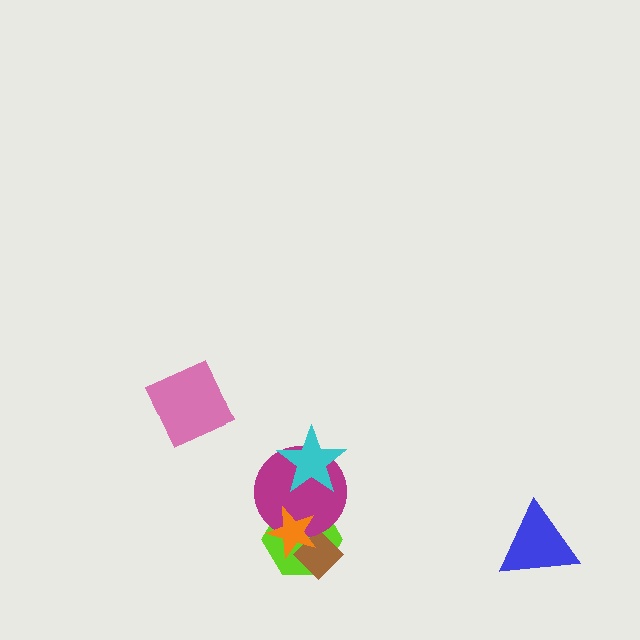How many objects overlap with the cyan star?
1 object overlaps with the cyan star.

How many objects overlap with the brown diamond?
2 objects overlap with the brown diamond.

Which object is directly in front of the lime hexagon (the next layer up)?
The brown diamond is directly in front of the lime hexagon.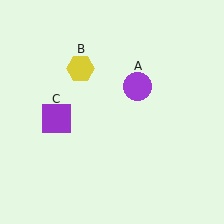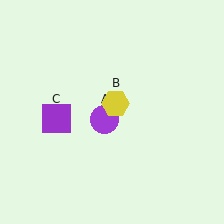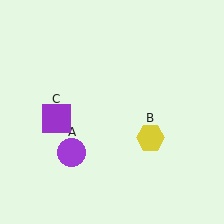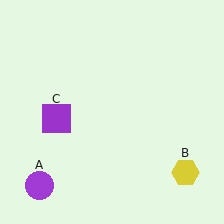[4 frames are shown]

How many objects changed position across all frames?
2 objects changed position: purple circle (object A), yellow hexagon (object B).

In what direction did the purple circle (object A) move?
The purple circle (object A) moved down and to the left.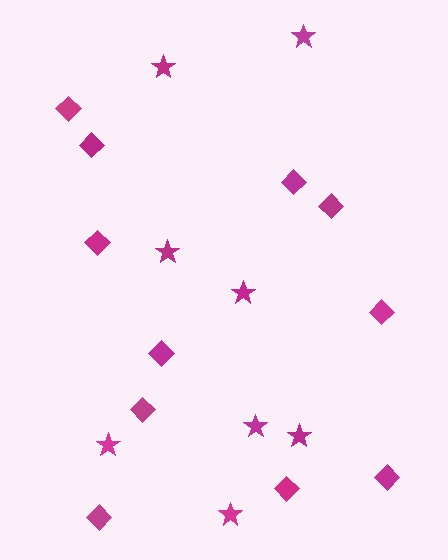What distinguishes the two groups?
There are 2 groups: one group of diamonds (11) and one group of stars (8).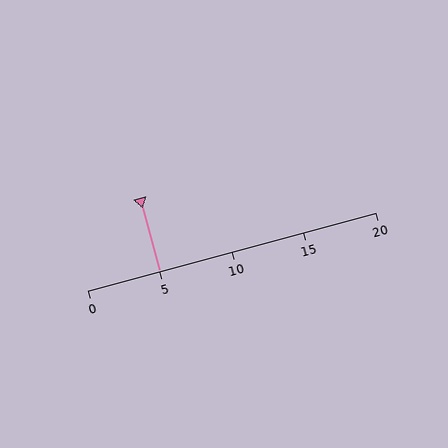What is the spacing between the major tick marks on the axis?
The major ticks are spaced 5 apart.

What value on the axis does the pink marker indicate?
The marker indicates approximately 5.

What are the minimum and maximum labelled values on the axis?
The axis runs from 0 to 20.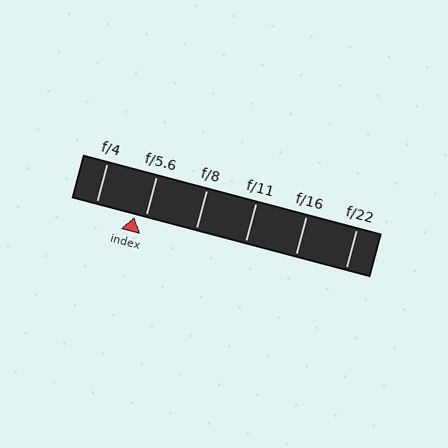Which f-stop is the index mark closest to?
The index mark is closest to f/5.6.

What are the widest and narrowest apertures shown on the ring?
The widest aperture shown is f/4 and the narrowest is f/22.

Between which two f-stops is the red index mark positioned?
The index mark is between f/4 and f/5.6.